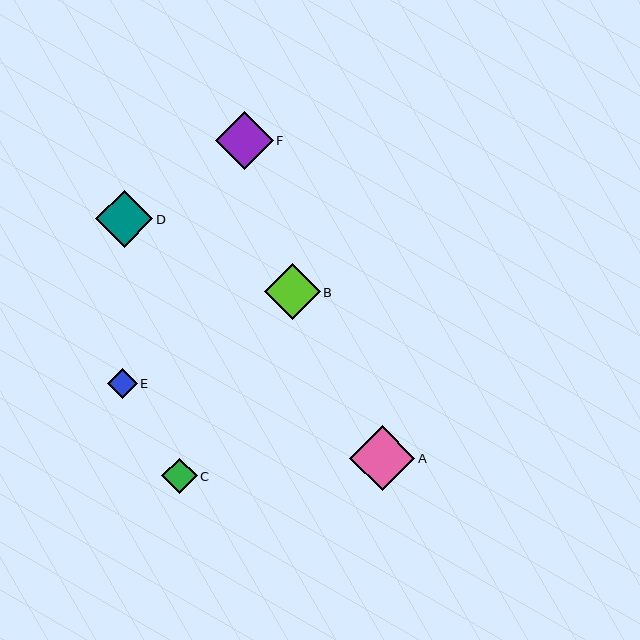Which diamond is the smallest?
Diamond E is the smallest with a size of approximately 30 pixels.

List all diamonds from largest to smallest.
From largest to smallest: A, F, D, B, C, E.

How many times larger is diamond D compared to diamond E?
Diamond D is approximately 1.9 times the size of diamond E.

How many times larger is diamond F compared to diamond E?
Diamond F is approximately 1.9 times the size of diamond E.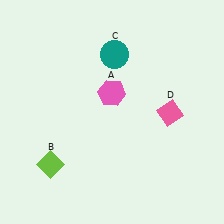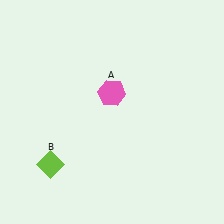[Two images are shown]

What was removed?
The teal circle (C), the pink diamond (D) were removed in Image 2.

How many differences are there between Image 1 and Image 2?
There are 2 differences between the two images.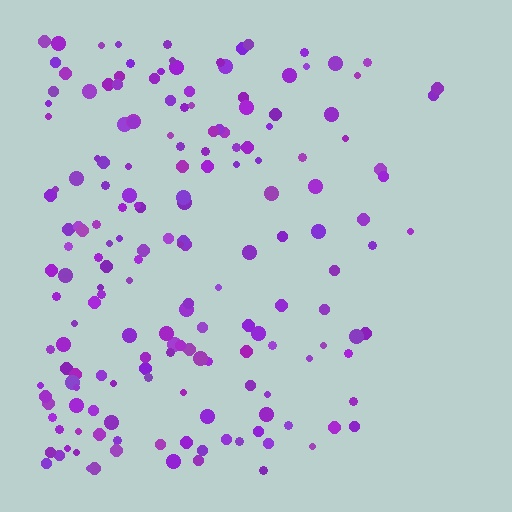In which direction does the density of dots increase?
From right to left, with the left side densest.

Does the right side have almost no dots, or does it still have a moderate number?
Still a moderate number, just noticeably fewer than the left.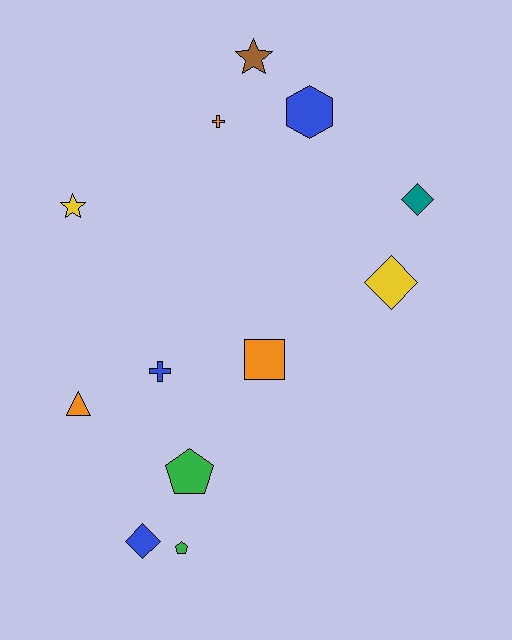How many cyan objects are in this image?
There are no cyan objects.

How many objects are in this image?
There are 12 objects.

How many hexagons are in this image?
There is 1 hexagon.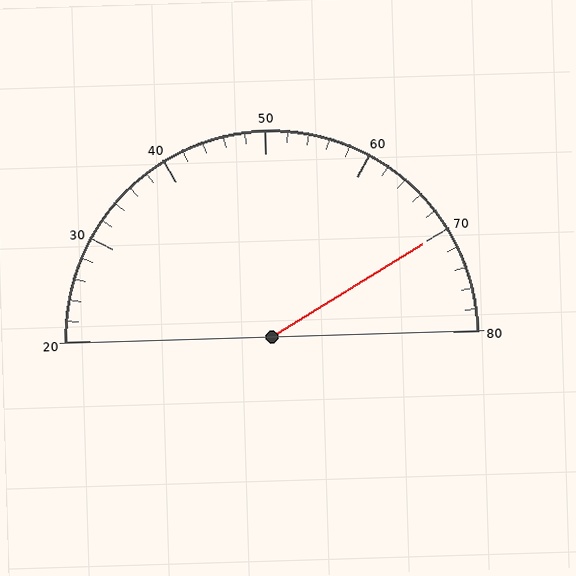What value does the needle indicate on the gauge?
The needle indicates approximately 70.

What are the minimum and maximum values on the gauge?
The gauge ranges from 20 to 80.